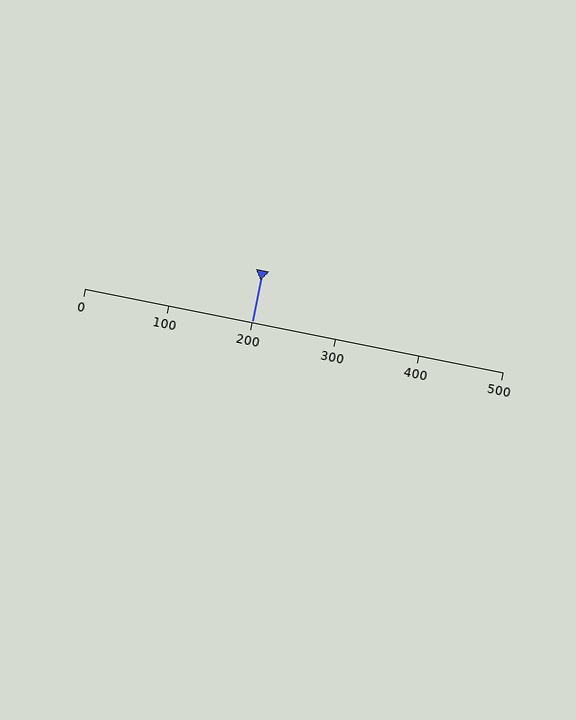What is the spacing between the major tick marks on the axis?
The major ticks are spaced 100 apart.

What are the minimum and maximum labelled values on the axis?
The axis runs from 0 to 500.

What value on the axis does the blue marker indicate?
The marker indicates approximately 200.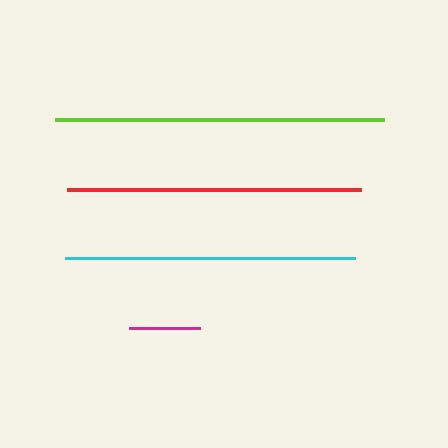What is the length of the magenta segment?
The magenta segment is approximately 71 pixels long.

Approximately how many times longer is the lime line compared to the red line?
The lime line is approximately 1.1 times the length of the red line.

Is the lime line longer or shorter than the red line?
The lime line is longer than the red line.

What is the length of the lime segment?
The lime segment is approximately 329 pixels long.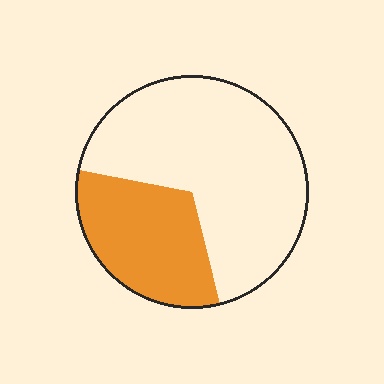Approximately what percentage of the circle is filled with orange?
Approximately 30%.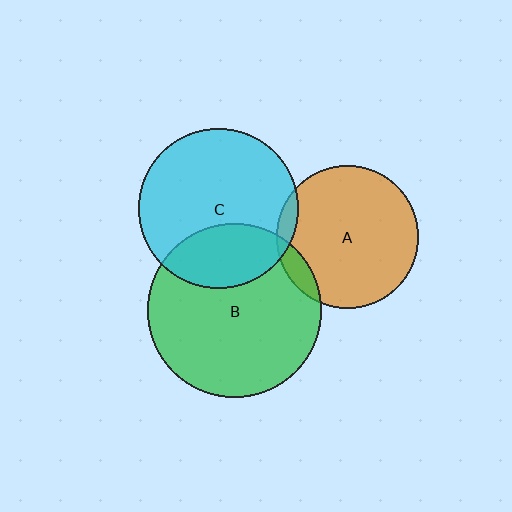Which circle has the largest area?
Circle B (green).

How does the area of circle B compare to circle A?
Approximately 1.5 times.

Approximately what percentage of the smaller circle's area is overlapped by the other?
Approximately 5%.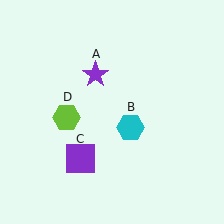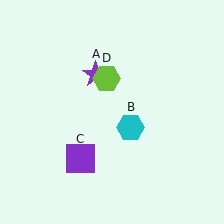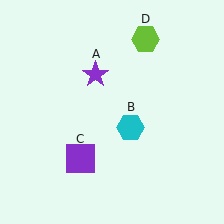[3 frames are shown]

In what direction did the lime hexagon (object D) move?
The lime hexagon (object D) moved up and to the right.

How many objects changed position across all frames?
1 object changed position: lime hexagon (object D).